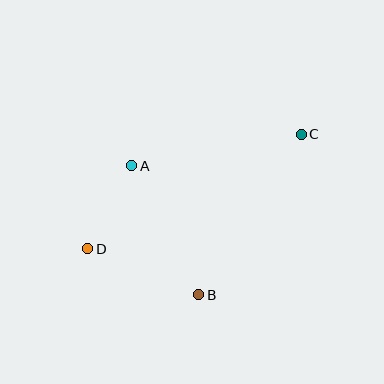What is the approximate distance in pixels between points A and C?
The distance between A and C is approximately 172 pixels.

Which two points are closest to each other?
Points A and D are closest to each other.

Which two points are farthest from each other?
Points C and D are farthest from each other.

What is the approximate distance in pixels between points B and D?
The distance between B and D is approximately 120 pixels.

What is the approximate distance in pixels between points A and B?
The distance between A and B is approximately 145 pixels.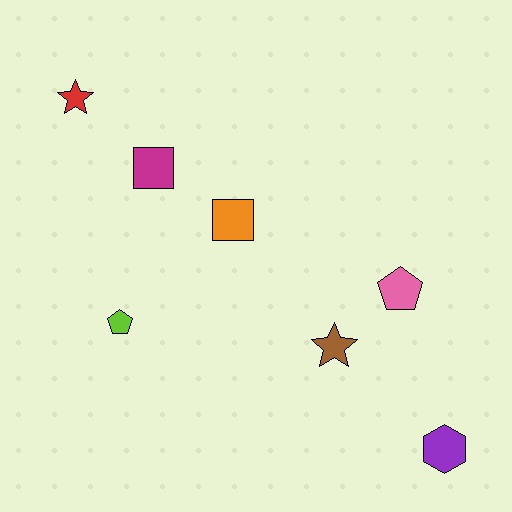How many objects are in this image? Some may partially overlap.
There are 7 objects.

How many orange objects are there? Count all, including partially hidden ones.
There is 1 orange object.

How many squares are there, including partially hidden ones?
There are 2 squares.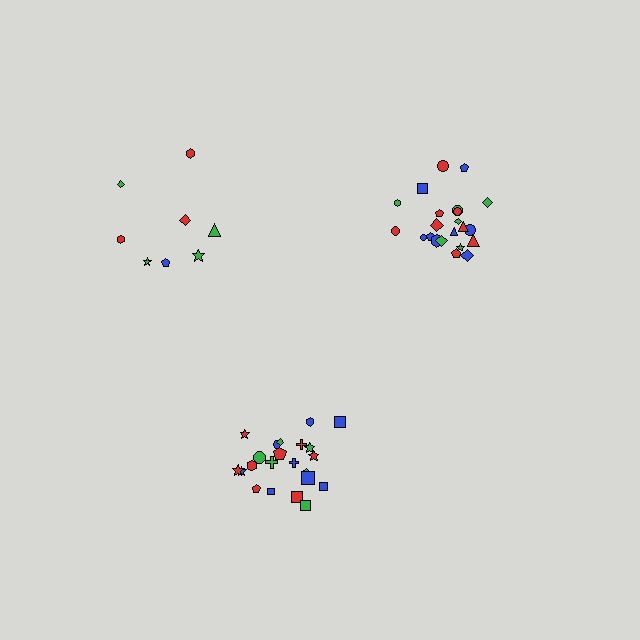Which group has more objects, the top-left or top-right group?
The top-right group.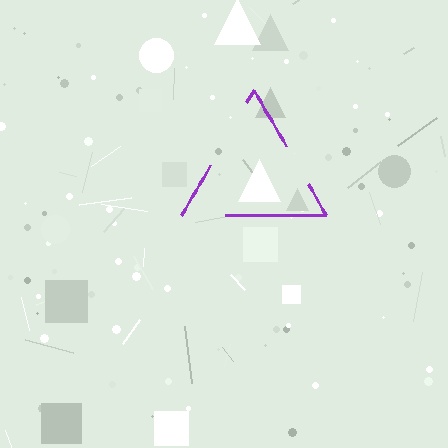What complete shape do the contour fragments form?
The contour fragments form a triangle.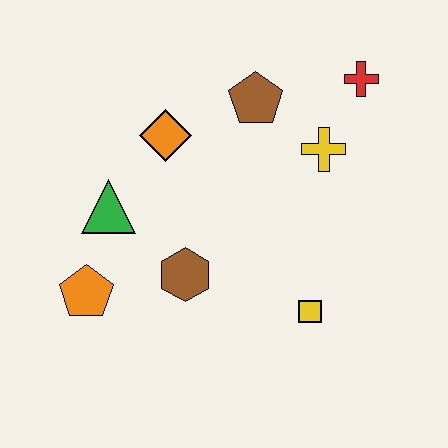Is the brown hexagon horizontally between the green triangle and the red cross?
Yes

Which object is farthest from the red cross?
The orange pentagon is farthest from the red cross.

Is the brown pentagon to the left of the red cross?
Yes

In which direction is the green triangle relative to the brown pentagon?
The green triangle is to the left of the brown pentagon.